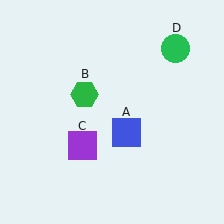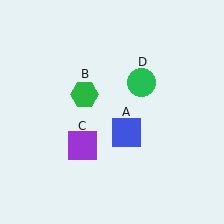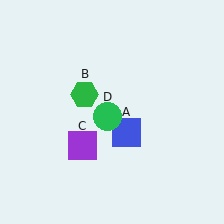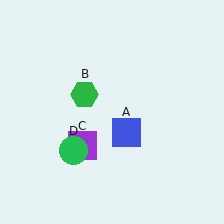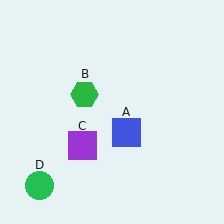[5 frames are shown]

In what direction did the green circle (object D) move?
The green circle (object D) moved down and to the left.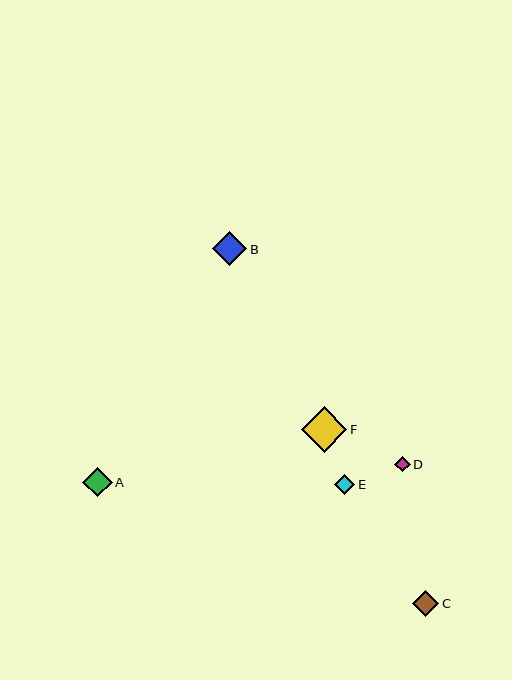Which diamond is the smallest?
Diamond D is the smallest with a size of approximately 15 pixels.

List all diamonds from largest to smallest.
From largest to smallest: F, B, A, C, E, D.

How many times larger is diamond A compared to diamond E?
Diamond A is approximately 1.5 times the size of diamond E.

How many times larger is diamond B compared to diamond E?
Diamond B is approximately 1.7 times the size of diamond E.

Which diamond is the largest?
Diamond F is the largest with a size of approximately 46 pixels.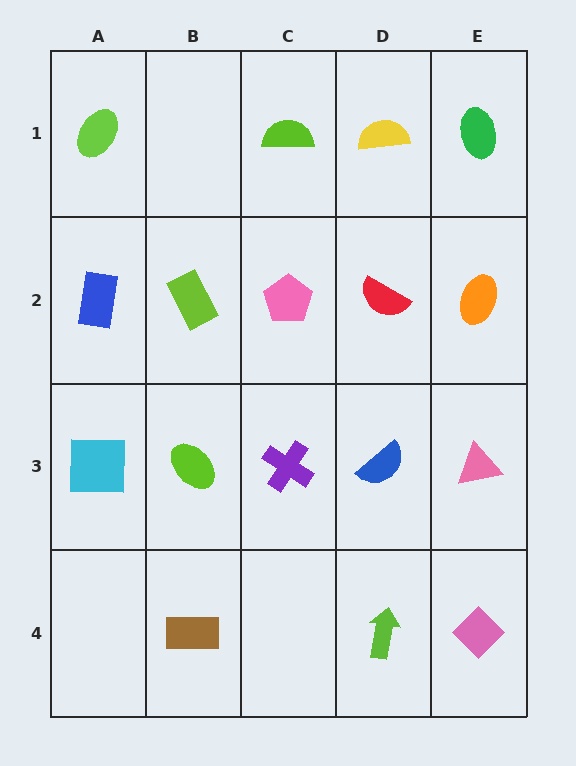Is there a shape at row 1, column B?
No, that cell is empty.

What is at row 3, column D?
A blue semicircle.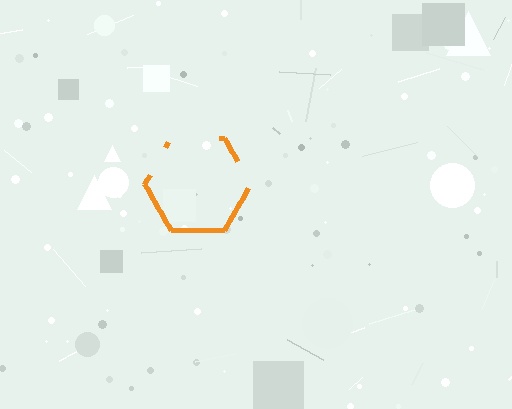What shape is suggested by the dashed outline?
The dashed outline suggests a hexagon.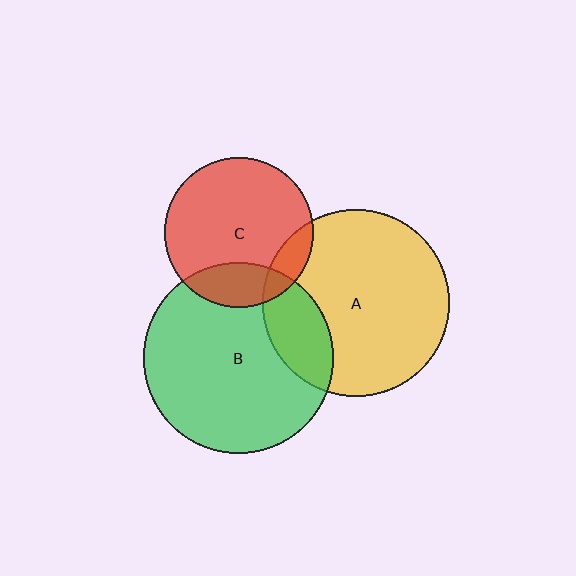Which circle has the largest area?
Circle B (green).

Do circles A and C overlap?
Yes.